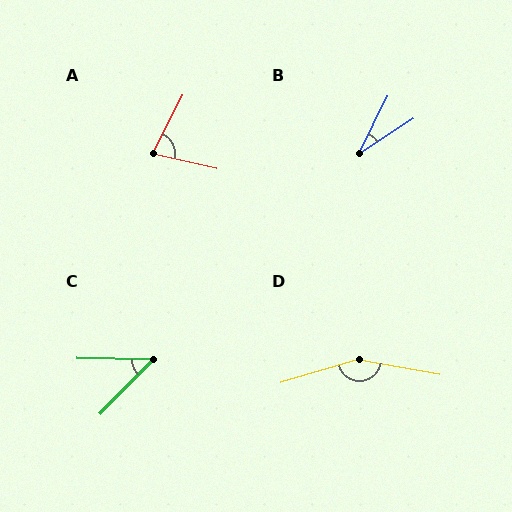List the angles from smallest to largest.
B (30°), C (47°), A (76°), D (153°).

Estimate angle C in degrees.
Approximately 47 degrees.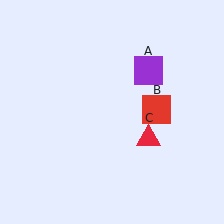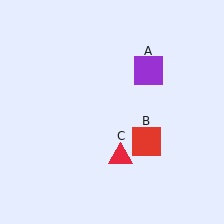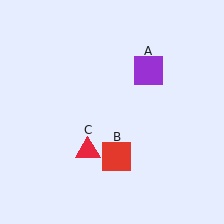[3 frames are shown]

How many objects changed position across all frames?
2 objects changed position: red square (object B), red triangle (object C).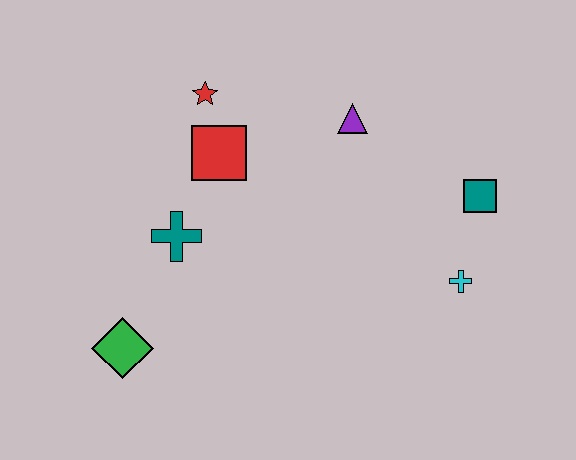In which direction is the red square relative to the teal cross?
The red square is above the teal cross.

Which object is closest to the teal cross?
The red square is closest to the teal cross.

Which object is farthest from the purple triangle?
The green diamond is farthest from the purple triangle.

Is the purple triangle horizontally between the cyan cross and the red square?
Yes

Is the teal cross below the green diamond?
No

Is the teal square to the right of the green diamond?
Yes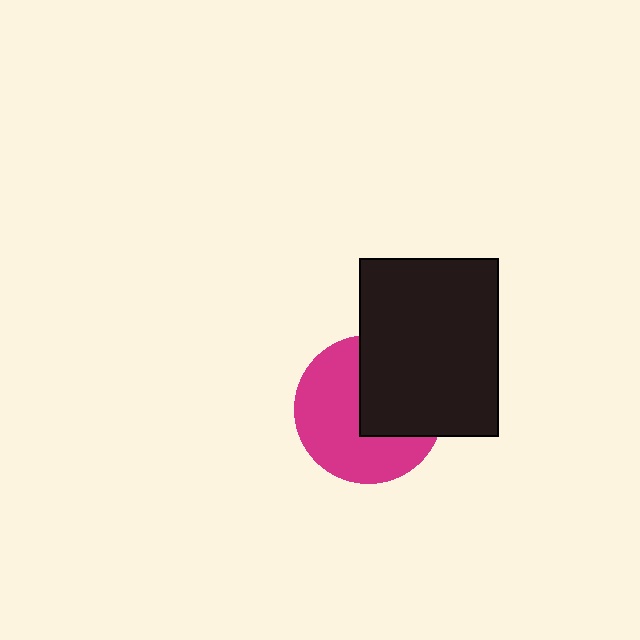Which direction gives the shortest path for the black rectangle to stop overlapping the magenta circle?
Moving right gives the shortest separation.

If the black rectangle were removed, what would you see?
You would see the complete magenta circle.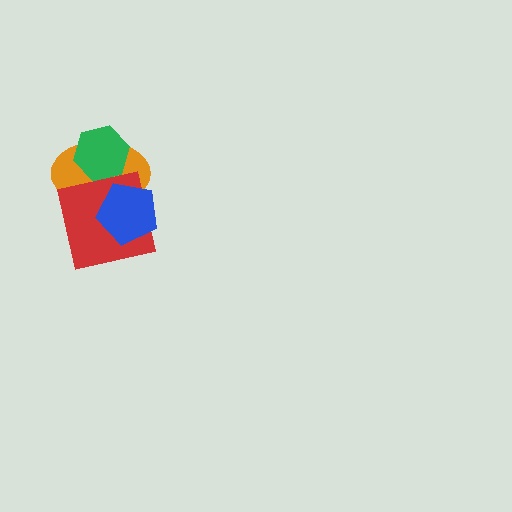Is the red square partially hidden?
Yes, it is partially covered by another shape.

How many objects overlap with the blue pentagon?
2 objects overlap with the blue pentagon.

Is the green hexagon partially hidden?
No, no other shape covers it.